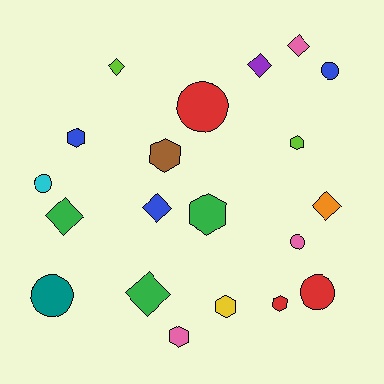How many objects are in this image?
There are 20 objects.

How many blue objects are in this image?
There are 3 blue objects.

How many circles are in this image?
There are 6 circles.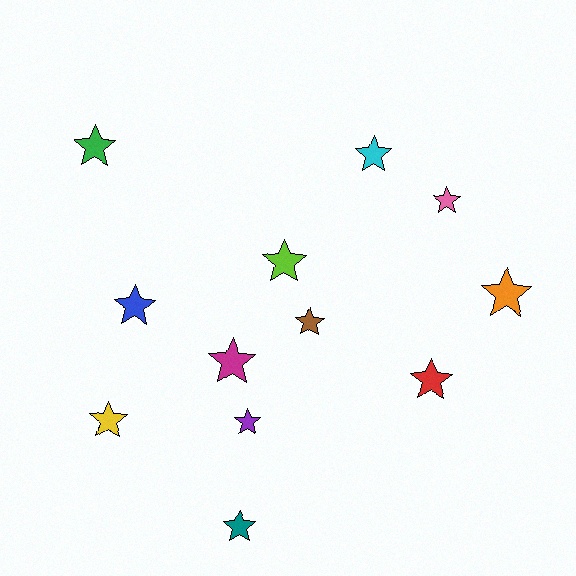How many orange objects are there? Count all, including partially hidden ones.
There is 1 orange object.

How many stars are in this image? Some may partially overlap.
There are 12 stars.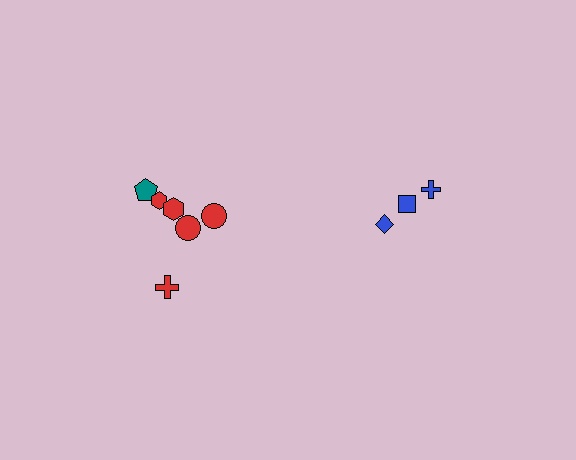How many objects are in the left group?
There are 6 objects.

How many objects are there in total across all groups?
There are 9 objects.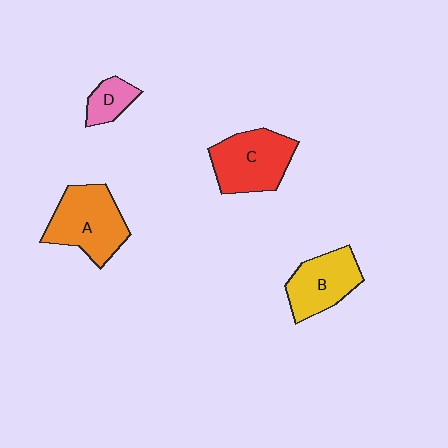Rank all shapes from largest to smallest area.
From largest to smallest: A (orange), C (red), B (yellow), D (pink).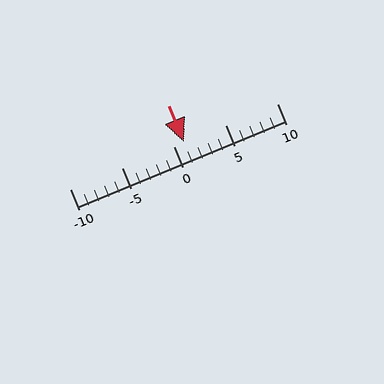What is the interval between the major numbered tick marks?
The major tick marks are spaced 5 units apart.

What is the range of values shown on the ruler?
The ruler shows values from -10 to 10.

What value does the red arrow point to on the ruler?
The red arrow points to approximately 1.